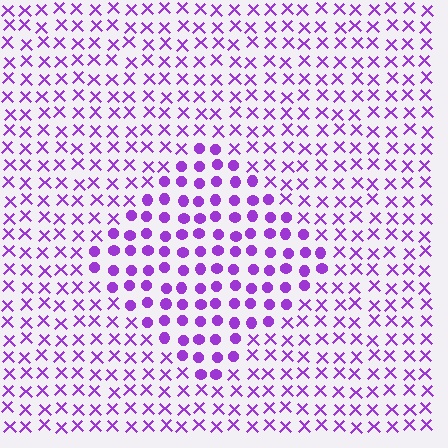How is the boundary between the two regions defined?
The boundary is defined by a change in element shape: circles inside vs. X marks outside. All elements share the same color and spacing.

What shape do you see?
I see a diamond.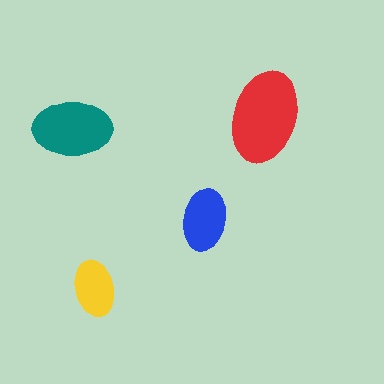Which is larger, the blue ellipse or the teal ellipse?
The teal one.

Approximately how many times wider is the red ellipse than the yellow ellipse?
About 1.5 times wider.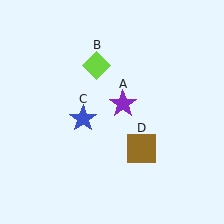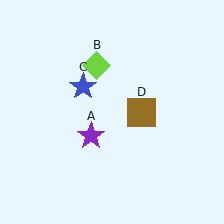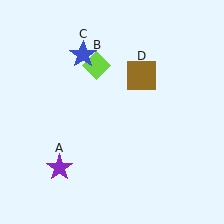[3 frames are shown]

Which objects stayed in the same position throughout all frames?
Lime diamond (object B) remained stationary.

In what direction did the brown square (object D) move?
The brown square (object D) moved up.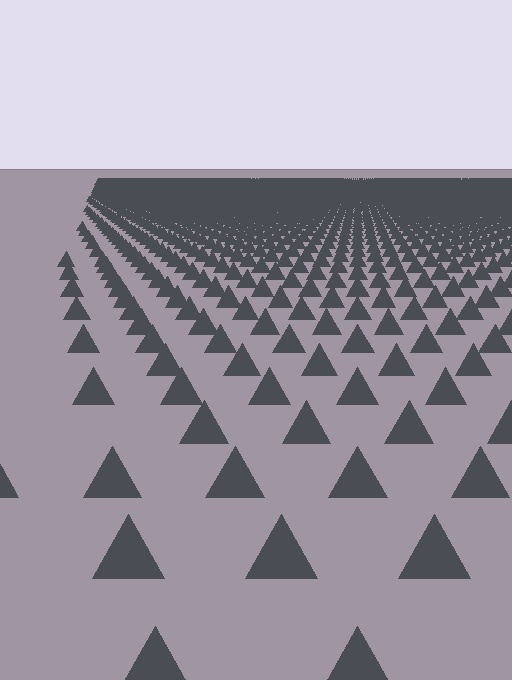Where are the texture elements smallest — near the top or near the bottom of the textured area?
Near the top.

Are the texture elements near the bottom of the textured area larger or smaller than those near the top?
Larger. Near the bottom, elements are closer to the viewer and appear at a bigger on-screen size.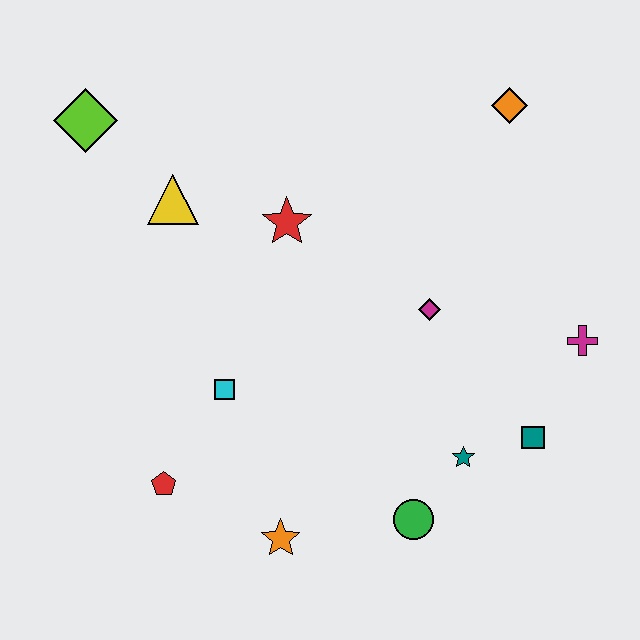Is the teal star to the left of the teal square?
Yes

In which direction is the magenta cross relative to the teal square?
The magenta cross is above the teal square.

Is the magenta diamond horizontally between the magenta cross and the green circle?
Yes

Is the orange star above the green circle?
No